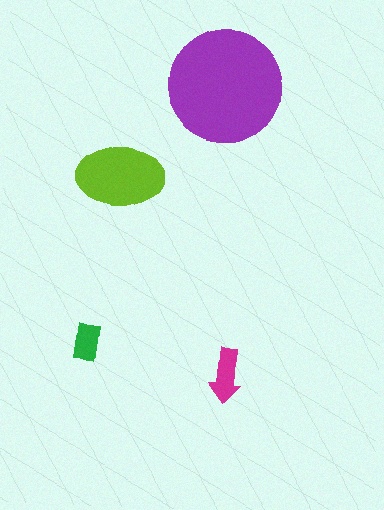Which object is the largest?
The purple circle.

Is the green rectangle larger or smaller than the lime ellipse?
Smaller.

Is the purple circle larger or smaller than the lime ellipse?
Larger.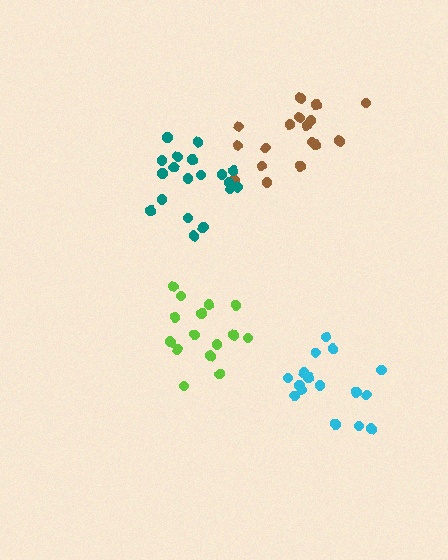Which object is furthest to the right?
The cyan cluster is rightmost.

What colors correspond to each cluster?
The clusters are colored: lime, brown, teal, cyan.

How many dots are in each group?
Group 1: 15 dots, Group 2: 17 dots, Group 3: 19 dots, Group 4: 16 dots (67 total).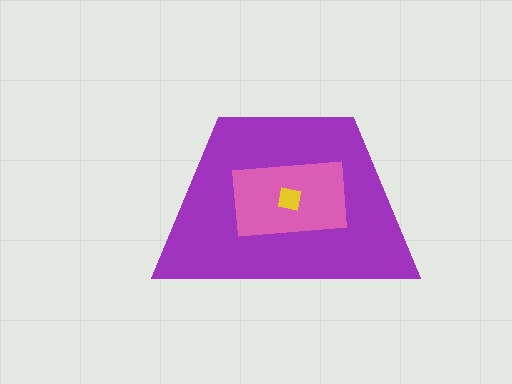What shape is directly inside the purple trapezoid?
The pink rectangle.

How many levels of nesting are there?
3.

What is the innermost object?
The yellow square.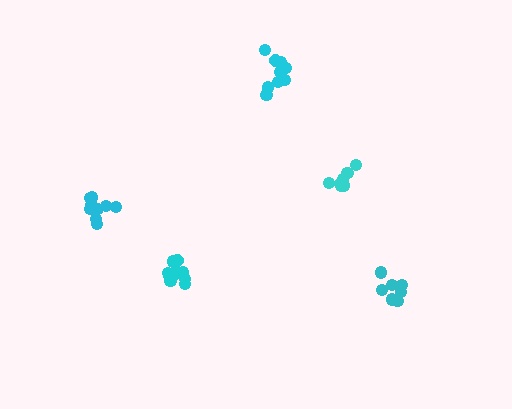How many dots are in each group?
Group 1: 9 dots, Group 2: 7 dots, Group 3: 7 dots, Group 4: 10 dots, Group 5: 10 dots (43 total).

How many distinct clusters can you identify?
There are 5 distinct clusters.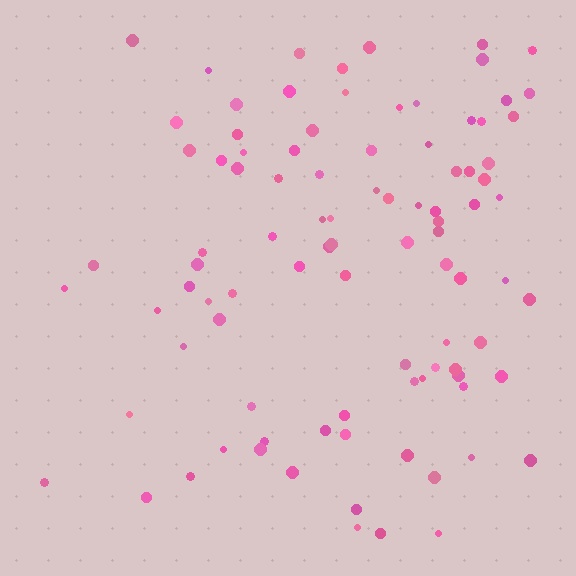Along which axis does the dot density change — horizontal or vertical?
Horizontal.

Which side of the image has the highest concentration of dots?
The right.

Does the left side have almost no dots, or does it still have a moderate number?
Still a moderate number, just noticeably fewer than the right.